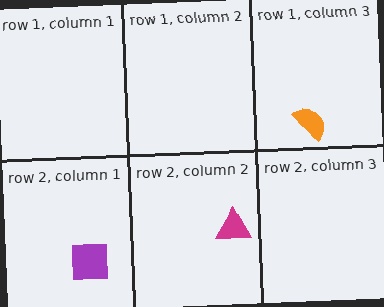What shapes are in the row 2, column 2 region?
The magenta triangle.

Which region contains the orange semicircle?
The row 1, column 3 region.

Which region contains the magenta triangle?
The row 2, column 2 region.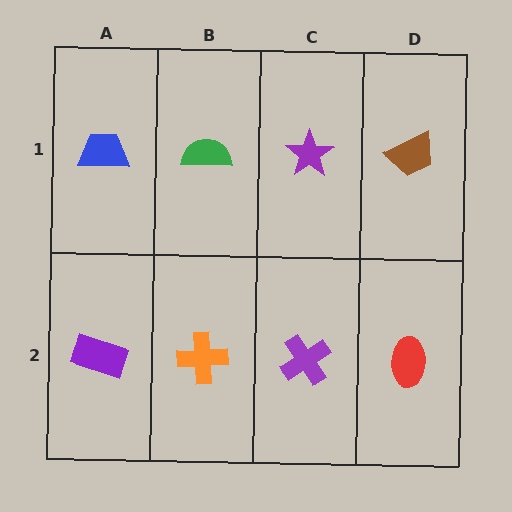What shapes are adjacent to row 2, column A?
A blue trapezoid (row 1, column A), an orange cross (row 2, column B).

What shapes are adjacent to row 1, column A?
A purple rectangle (row 2, column A), a green semicircle (row 1, column B).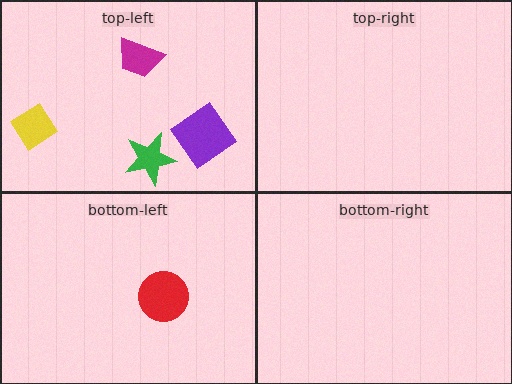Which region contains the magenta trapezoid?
The top-left region.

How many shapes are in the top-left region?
4.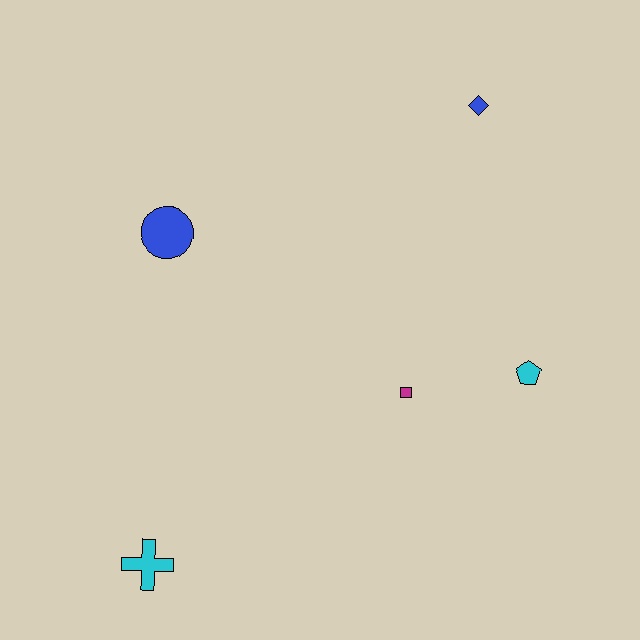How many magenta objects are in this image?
There is 1 magenta object.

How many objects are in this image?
There are 5 objects.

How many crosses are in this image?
There is 1 cross.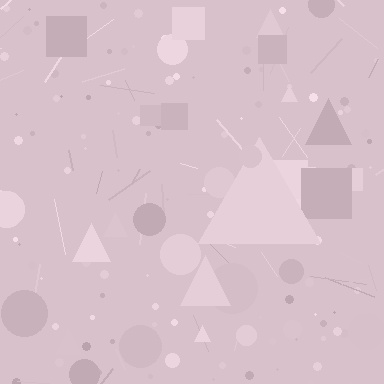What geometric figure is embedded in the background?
A triangle is embedded in the background.